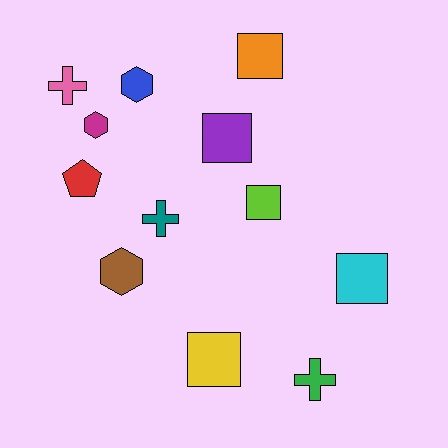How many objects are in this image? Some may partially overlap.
There are 12 objects.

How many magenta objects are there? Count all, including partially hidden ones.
There is 1 magenta object.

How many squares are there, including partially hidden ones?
There are 5 squares.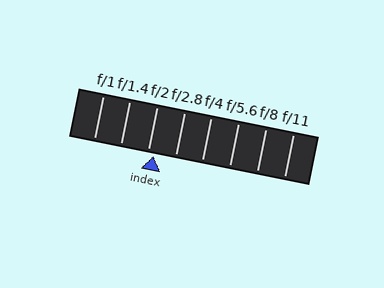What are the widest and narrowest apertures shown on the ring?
The widest aperture shown is f/1 and the narrowest is f/11.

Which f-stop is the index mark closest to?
The index mark is closest to f/2.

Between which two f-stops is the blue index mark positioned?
The index mark is between f/2 and f/2.8.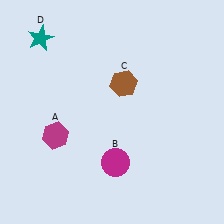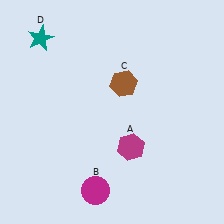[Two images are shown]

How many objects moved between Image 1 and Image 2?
2 objects moved between the two images.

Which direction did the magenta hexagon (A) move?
The magenta hexagon (A) moved right.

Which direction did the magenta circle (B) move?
The magenta circle (B) moved down.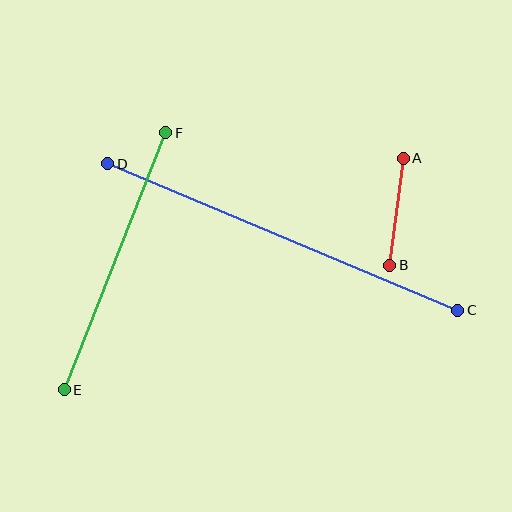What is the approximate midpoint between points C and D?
The midpoint is at approximately (283, 237) pixels.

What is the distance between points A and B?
The distance is approximately 108 pixels.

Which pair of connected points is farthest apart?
Points C and D are farthest apart.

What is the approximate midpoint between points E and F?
The midpoint is at approximately (115, 261) pixels.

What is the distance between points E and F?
The distance is approximately 276 pixels.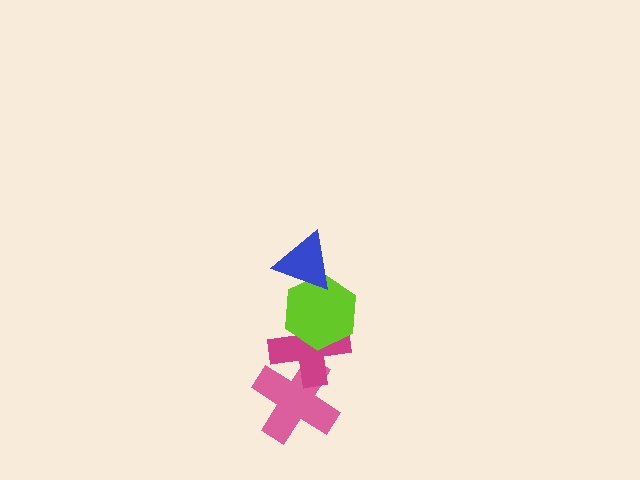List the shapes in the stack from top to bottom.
From top to bottom: the blue triangle, the lime hexagon, the magenta cross, the pink cross.